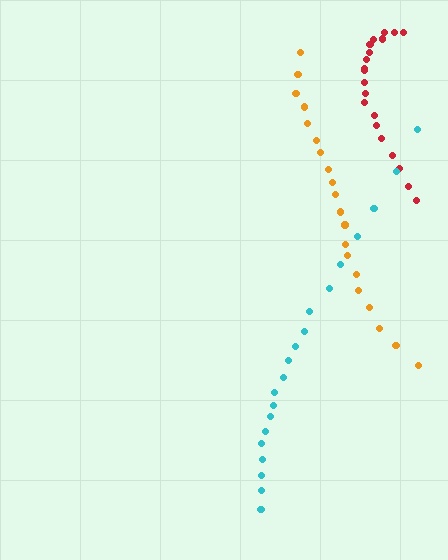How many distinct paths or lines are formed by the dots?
There are 3 distinct paths.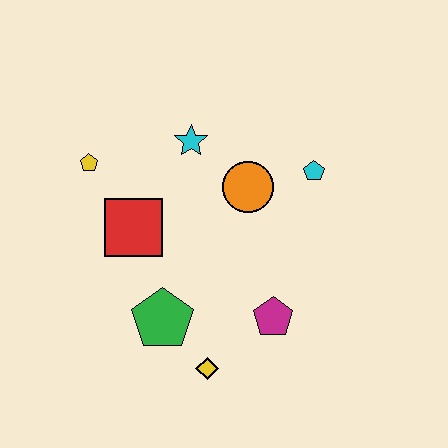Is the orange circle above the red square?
Yes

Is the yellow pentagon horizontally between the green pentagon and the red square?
No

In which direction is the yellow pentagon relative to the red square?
The yellow pentagon is above the red square.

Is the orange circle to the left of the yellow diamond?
No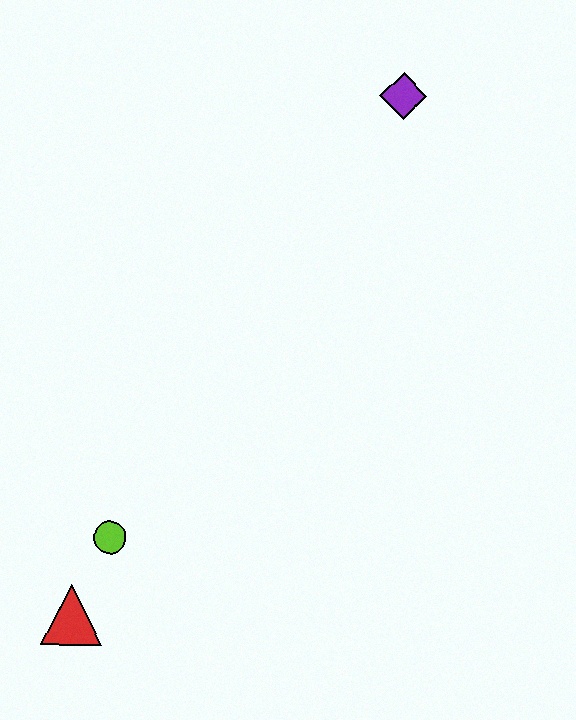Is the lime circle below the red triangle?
No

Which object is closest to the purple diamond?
The lime circle is closest to the purple diamond.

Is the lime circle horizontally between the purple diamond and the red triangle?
Yes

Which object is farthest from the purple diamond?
The red triangle is farthest from the purple diamond.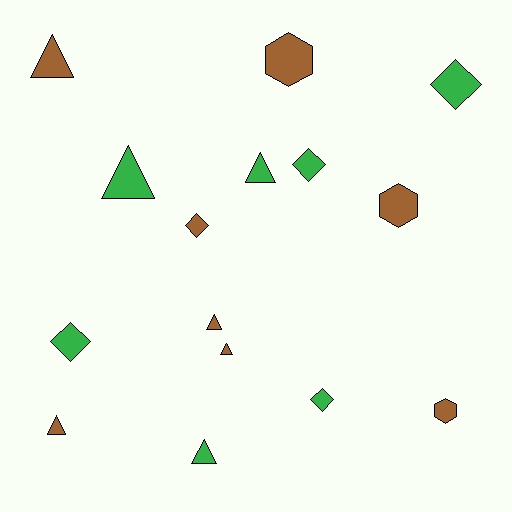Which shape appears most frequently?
Triangle, with 7 objects.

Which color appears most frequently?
Brown, with 8 objects.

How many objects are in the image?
There are 15 objects.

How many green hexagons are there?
There are no green hexagons.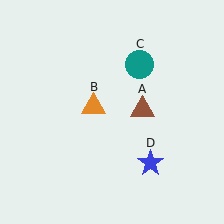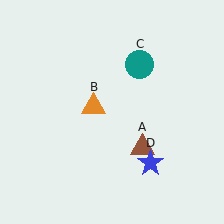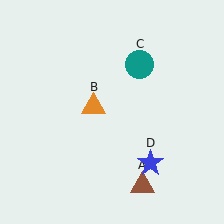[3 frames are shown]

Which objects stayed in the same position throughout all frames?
Orange triangle (object B) and teal circle (object C) and blue star (object D) remained stationary.